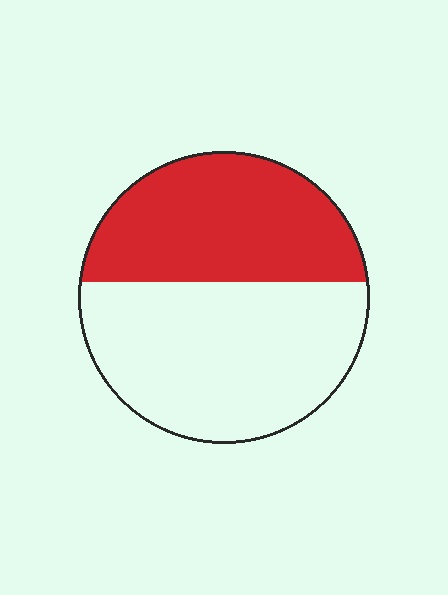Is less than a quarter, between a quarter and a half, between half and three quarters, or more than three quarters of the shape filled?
Between a quarter and a half.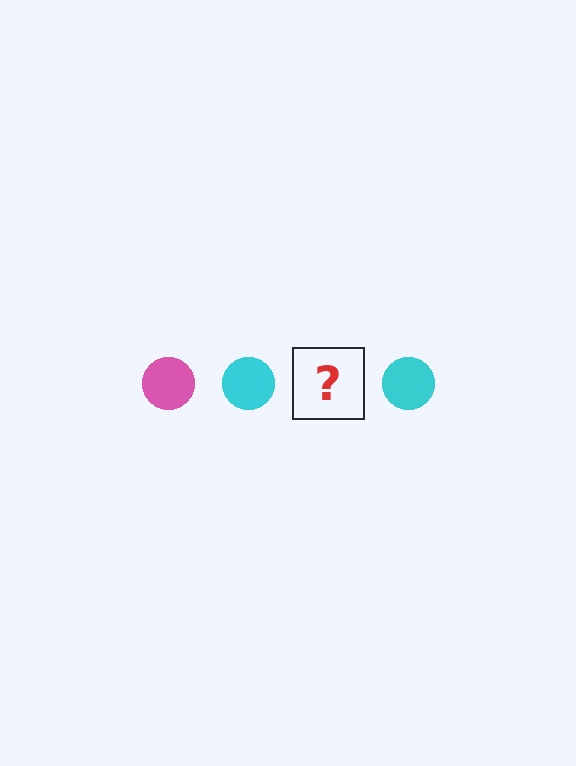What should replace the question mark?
The question mark should be replaced with a pink circle.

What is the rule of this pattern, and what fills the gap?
The rule is that the pattern cycles through pink, cyan circles. The gap should be filled with a pink circle.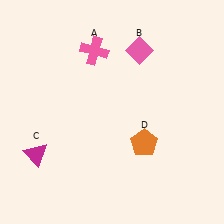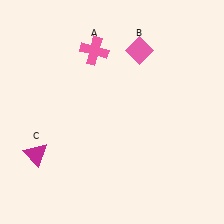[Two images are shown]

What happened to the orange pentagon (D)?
The orange pentagon (D) was removed in Image 2. It was in the bottom-right area of Image 1.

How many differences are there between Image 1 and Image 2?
There is 1 difference between the two images.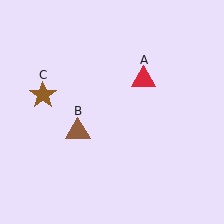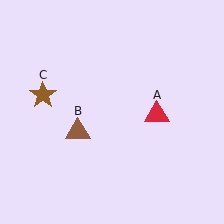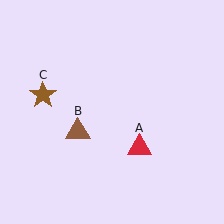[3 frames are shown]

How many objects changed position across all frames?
1 object changed position: red triangle (object A).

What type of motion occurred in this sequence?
The red triangle (object A) rotated clockwise around the center of the scene.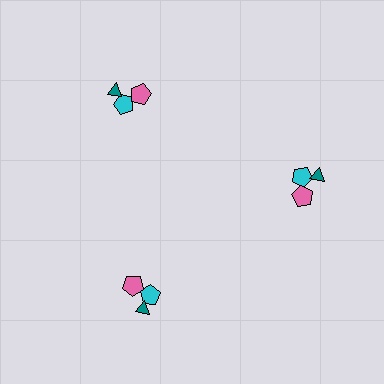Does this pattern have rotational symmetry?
Yes, this pattern has 3-fold rotational symmetry. It looks the same after rotating 120 degrees around the center.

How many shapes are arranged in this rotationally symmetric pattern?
There are 9 shapes, arranged in 3 groups of 3.